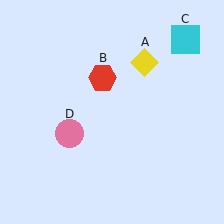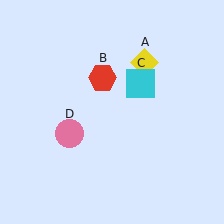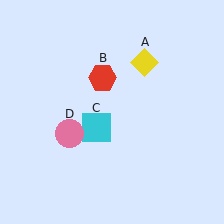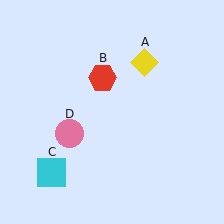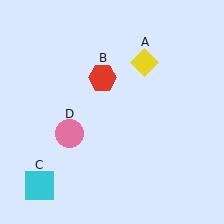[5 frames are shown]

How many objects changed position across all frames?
1 object changed position: cyan square (object C).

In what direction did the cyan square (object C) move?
The cyan square (object C) moved down and to the left.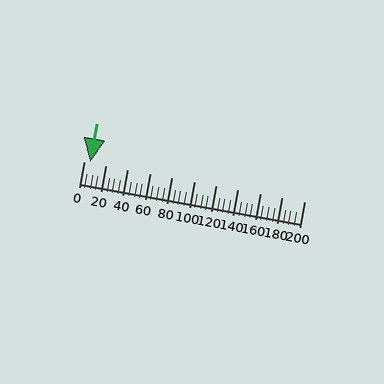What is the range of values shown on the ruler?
The ruler shows values from 0 to 200.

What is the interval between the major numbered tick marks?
The major tick marks are spaced 20 units apart.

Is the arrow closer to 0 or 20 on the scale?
The arrow is closer to 0.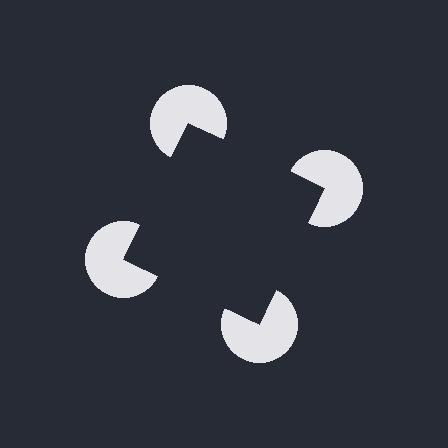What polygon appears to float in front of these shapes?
An illusory square — its edges are inferred from the aligned wedge cuts in the pac-man discs, not physically drawn.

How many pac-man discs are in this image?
There are 4 — one at each vertex of the illusory square.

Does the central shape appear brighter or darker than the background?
It typically appears slightly darker than the background, even though no actual brightness change is drawn.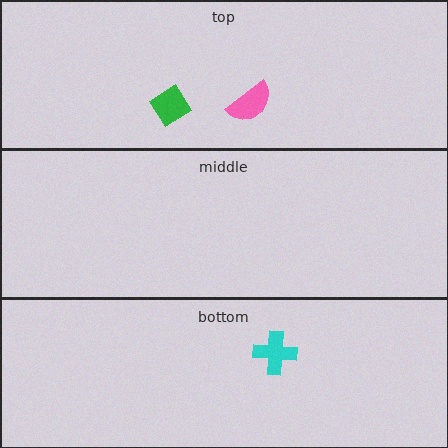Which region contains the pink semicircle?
The top region.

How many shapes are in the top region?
2.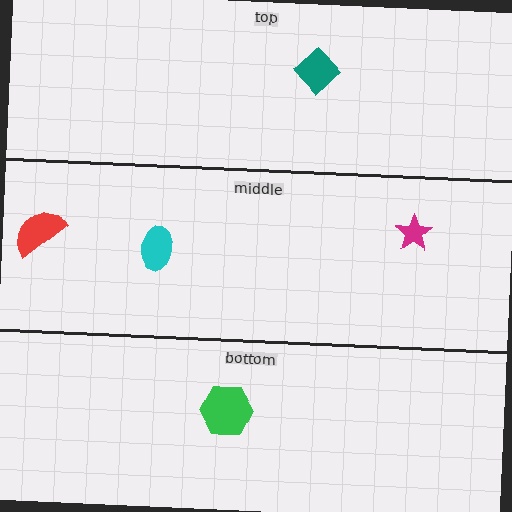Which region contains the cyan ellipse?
The middle region.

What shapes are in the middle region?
The magenta star, the cyan ellipse, the red semicircle.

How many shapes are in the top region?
1.